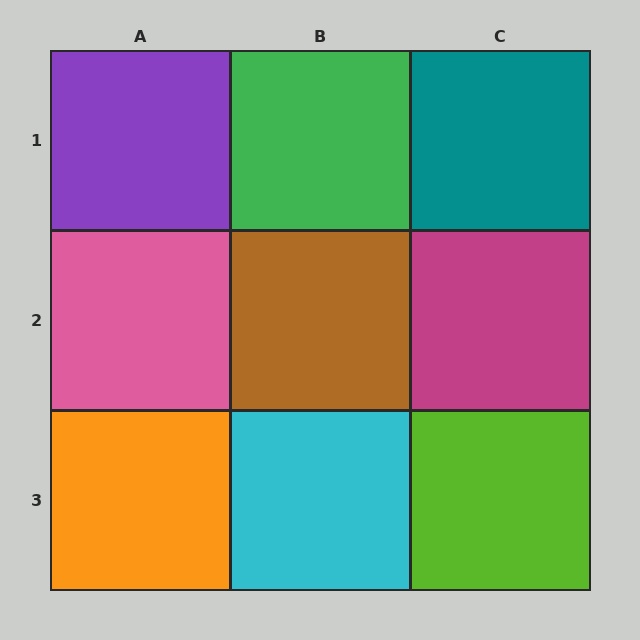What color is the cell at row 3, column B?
Cyan.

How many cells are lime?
1 cell is lime.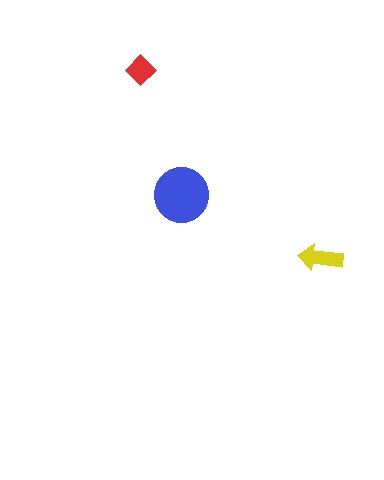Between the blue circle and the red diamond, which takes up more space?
The blue circle.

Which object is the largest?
The blue circle.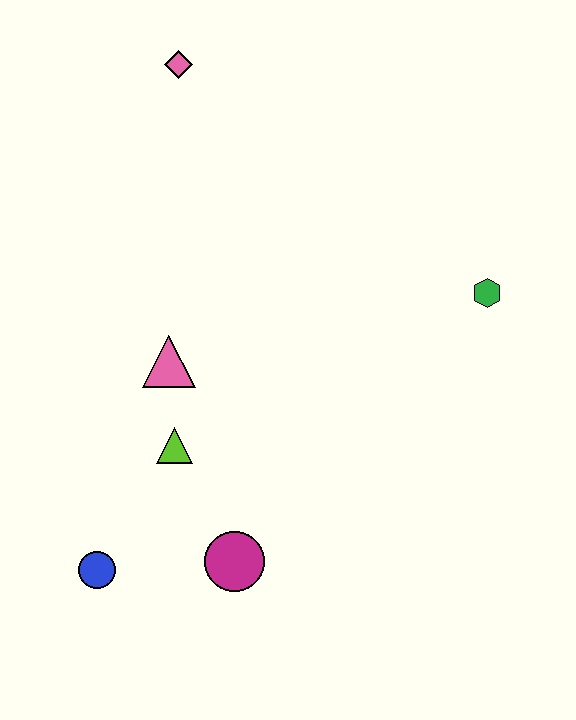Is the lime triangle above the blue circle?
Yes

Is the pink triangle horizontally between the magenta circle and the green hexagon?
No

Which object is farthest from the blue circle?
The pink diamond is farthest from the blue circle.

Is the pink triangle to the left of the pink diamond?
Yes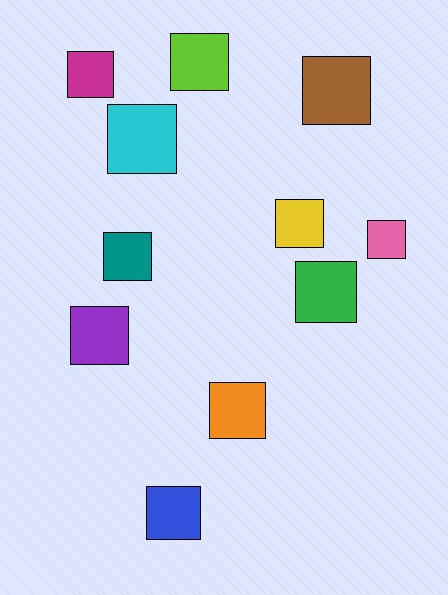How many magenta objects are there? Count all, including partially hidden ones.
There is 1 magenta object.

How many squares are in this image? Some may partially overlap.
There are 11 squares.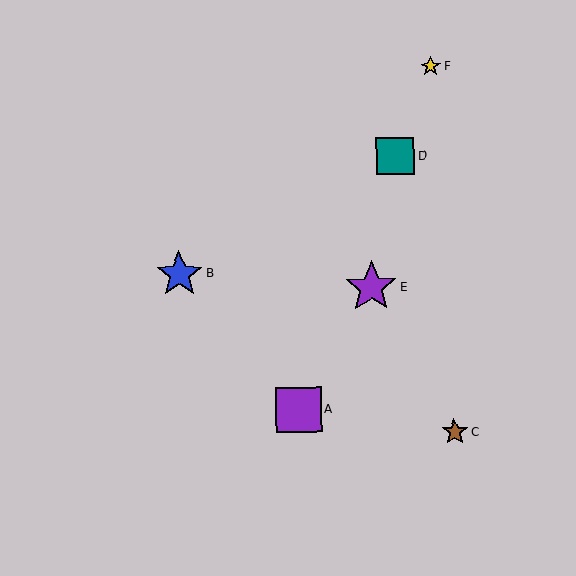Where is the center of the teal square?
The center of the teal square is at (395, 156).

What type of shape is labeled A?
Shape A is a purple square.